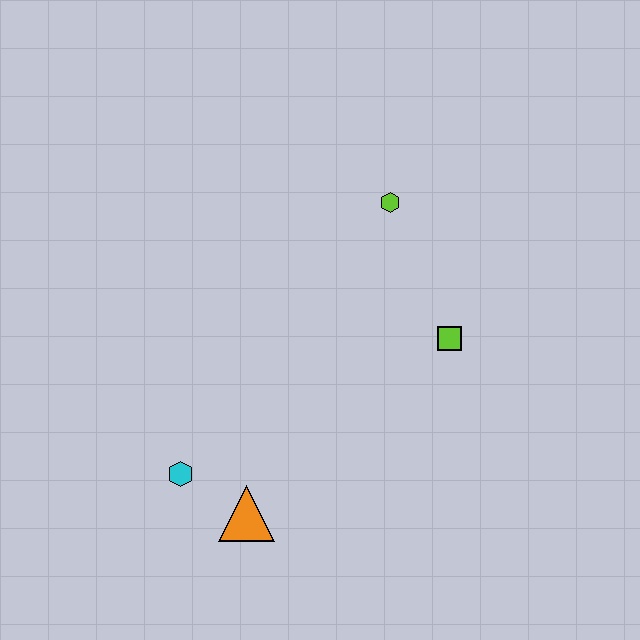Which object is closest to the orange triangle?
The cyan hexagon is closest to the orange triangle.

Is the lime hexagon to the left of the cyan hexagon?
No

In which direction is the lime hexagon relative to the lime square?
The lime hexagon is above the lime square.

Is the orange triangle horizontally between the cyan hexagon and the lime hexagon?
Yes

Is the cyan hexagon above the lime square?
No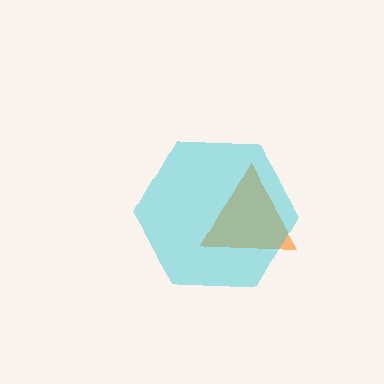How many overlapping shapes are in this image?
There are 2 overlapping shapes in the image.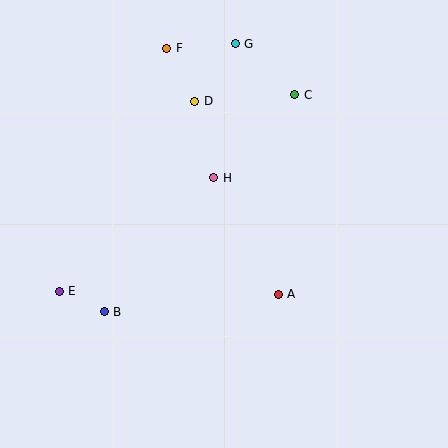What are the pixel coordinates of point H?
Point H is at (214, 178).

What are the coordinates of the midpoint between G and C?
The midpoint between G and C is at (265, 69).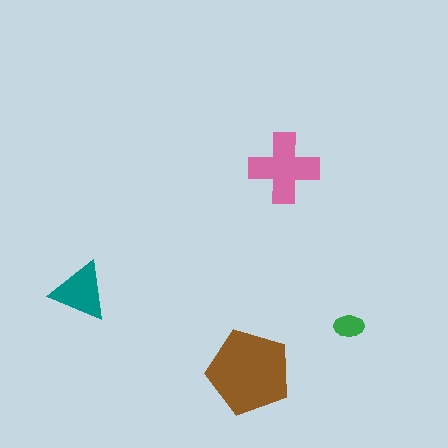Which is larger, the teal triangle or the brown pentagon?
The brown pentagon.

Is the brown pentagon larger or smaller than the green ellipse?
Larger.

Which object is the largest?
The brown pentagon.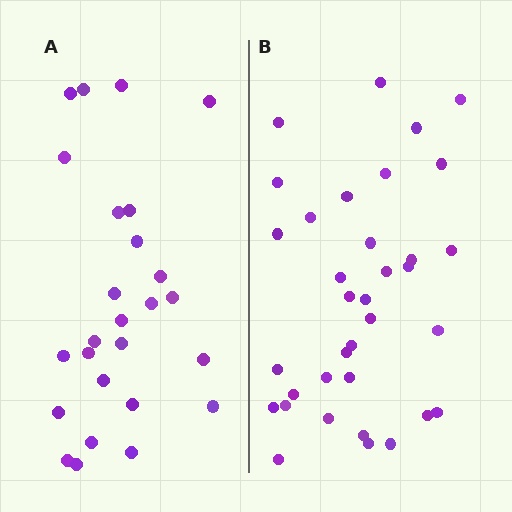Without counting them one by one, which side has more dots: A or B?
Region B (the right region) has more dots.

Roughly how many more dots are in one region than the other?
Region B has roughly 8 or so more dots than region A.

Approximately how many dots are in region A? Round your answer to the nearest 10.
About 30 dots. (The exact count is 26, which rounds to 30.)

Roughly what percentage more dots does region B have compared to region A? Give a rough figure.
About 35% more.